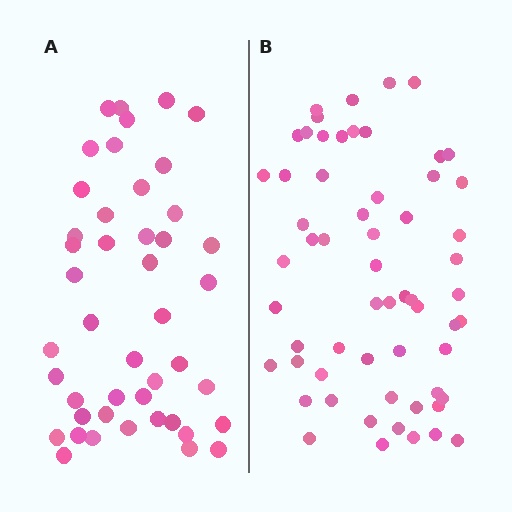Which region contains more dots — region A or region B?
Region B (the right region) has more dots.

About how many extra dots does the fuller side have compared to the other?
Region B has approximately 15 more dots than region A.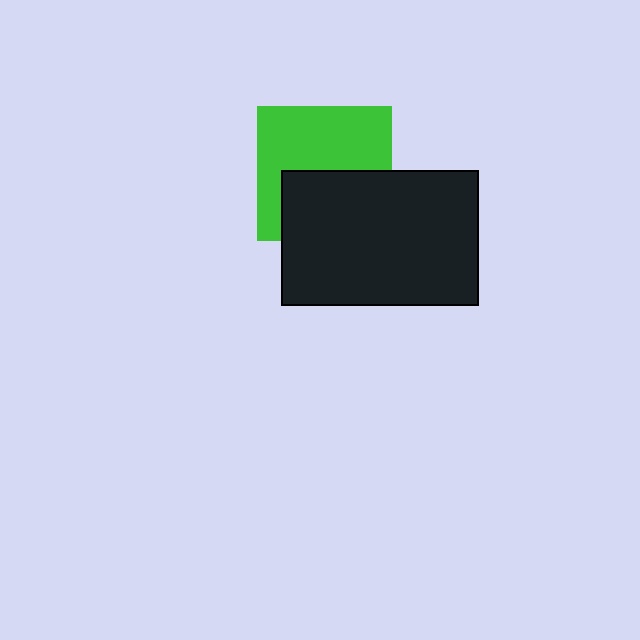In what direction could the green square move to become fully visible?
The green square could move up. That would shift it out from behind the black rectangle entirely.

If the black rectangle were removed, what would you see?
You would see the complete green square.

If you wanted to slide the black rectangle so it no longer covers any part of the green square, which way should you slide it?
Slide it down — that is the most direct way to separate the two shapes.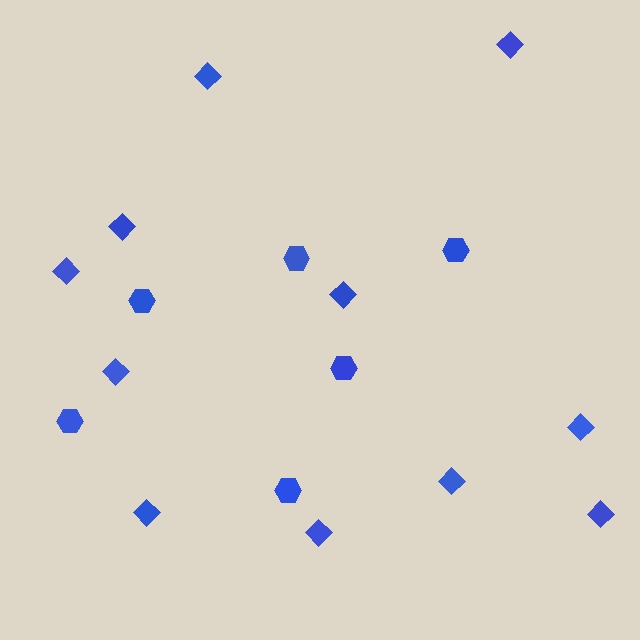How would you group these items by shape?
There are 2 groups: one group of hexagons (6) and one group of diamonds (11).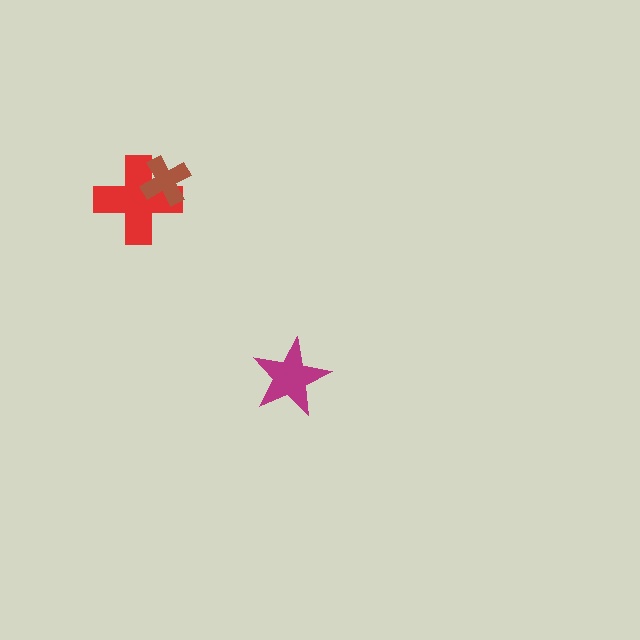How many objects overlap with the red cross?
1 object overlaps with the red cross.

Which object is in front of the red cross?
The brown cross is in front of the red cross.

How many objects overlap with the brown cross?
1 object overlaps with the brown cross.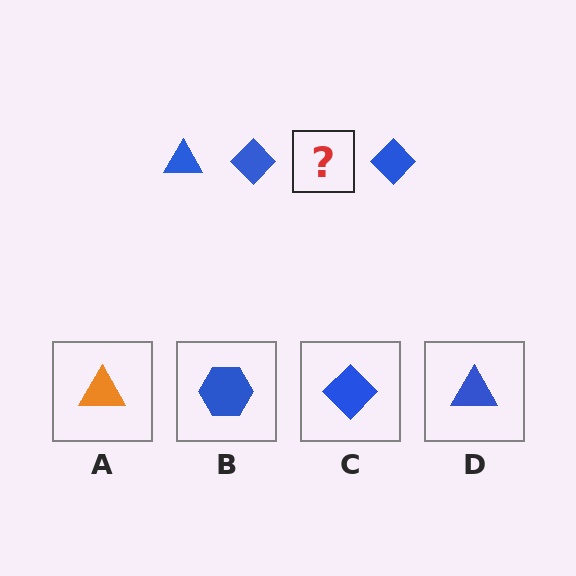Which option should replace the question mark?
Option D.